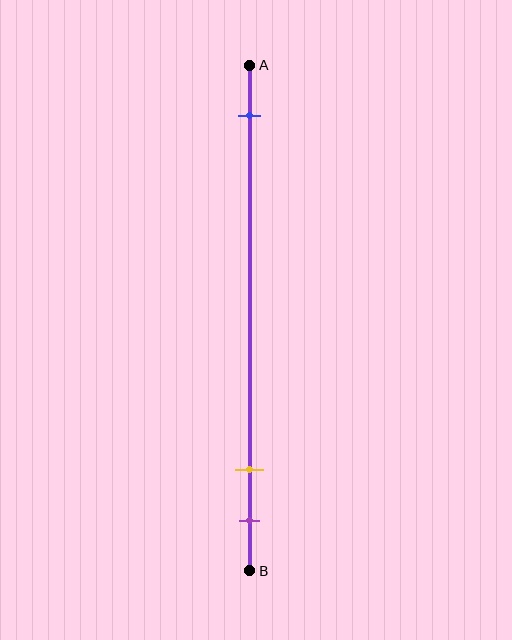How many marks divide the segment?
There are 3 marks dividing the segment.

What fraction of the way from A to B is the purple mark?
The purple mark is approximately 90% (0.9) of the way from A to B.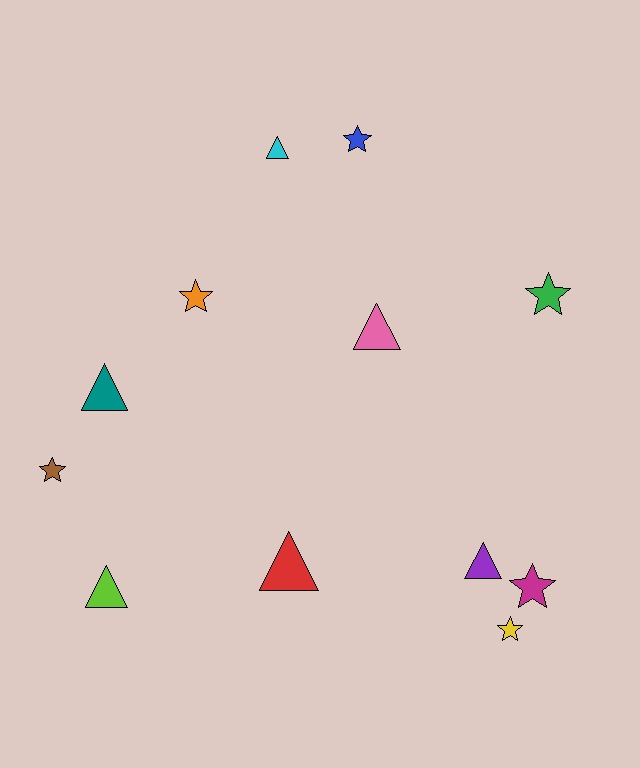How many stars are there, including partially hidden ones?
There are 6 stars.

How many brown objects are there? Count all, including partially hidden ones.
There is 1 brown object.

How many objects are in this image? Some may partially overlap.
There are 12 objects.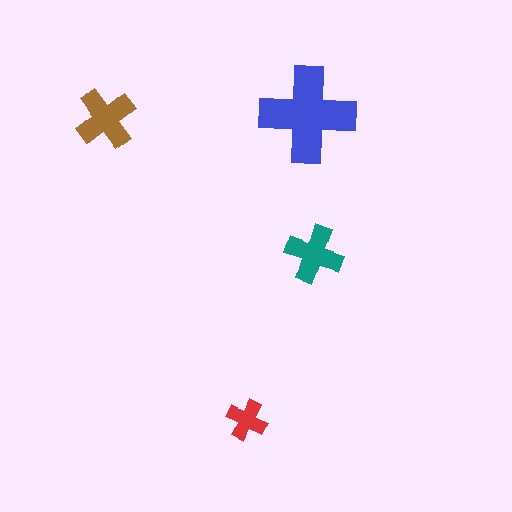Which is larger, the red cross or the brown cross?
The brown one.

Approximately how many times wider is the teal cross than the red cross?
About 1.5 times wider.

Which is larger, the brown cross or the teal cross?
The brown one.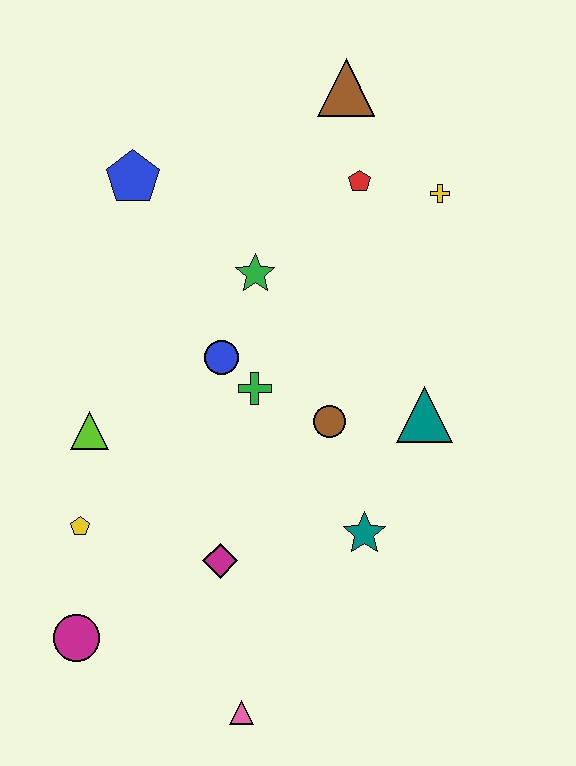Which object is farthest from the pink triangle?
The brown triangle is farthest from the pink triangle.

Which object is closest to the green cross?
The blue circle is closest to the green cross.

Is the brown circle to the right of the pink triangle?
Yes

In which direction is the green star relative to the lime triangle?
The green star is to the right of the lime triangle.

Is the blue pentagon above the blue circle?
Yes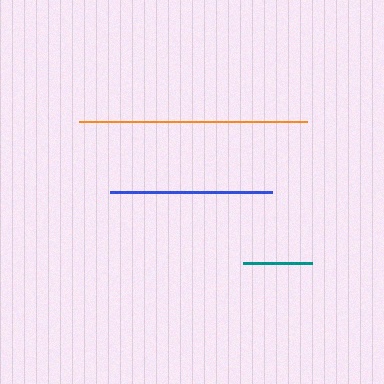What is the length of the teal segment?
The teal segment is approximately 69 pixels long.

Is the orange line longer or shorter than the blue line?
The orange line is longer than the blue line.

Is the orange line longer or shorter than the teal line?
The orange line is longer than the teal line.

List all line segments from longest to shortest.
From longest to shortest: orange, blue, teal.